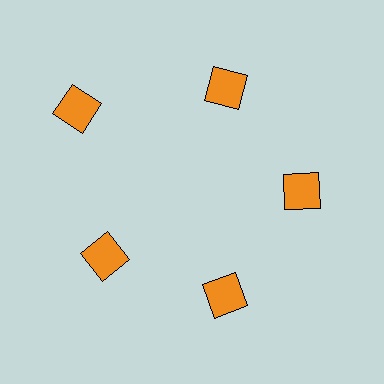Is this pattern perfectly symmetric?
No. The 5 orange squares are arranged in a ring, but one element near the 10 o'clock position is pushed outward from the center, breaking the 5-fold rotational symmetry.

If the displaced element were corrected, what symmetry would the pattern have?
It would have 5-fold rotational symmetry — the pattern would map onto itself every 72 degrees.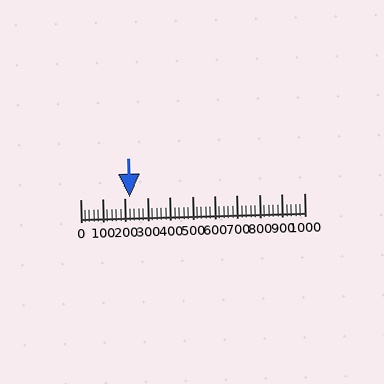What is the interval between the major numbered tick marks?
The major tick marks are spaced 100 units apart.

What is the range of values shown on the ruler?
The ruler shows values from 0 to 1000.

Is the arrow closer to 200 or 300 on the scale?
The arrow is closer to 200.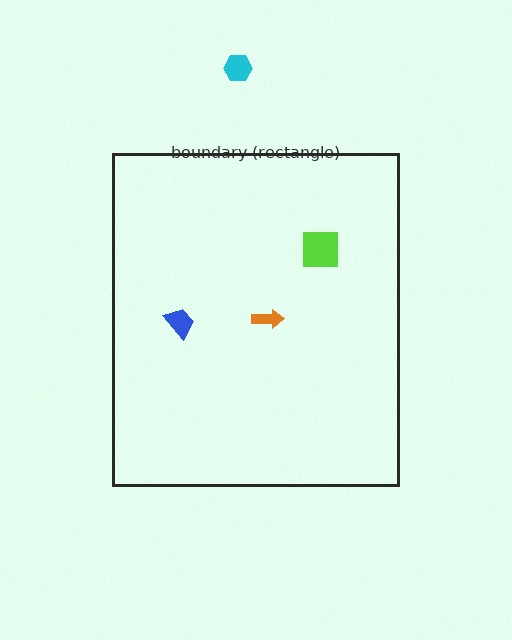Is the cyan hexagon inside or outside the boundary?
Outside.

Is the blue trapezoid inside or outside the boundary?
Inside.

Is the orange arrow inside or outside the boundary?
Inside.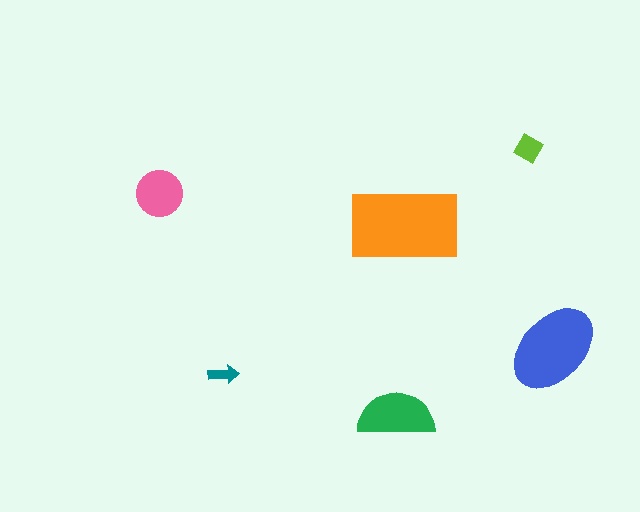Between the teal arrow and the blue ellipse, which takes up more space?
The blue ellipse.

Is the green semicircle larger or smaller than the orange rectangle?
Smaller.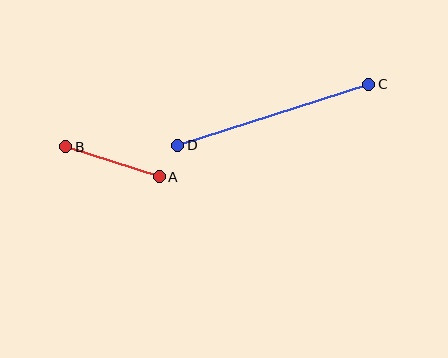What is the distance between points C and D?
The distance is approximately 200 pixels.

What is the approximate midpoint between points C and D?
The midpoint is at approximately (273, 115) pixels.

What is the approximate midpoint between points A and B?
The midpoint is at approximately (112, 162) pixels.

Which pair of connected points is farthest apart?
Points C and D are farthest apart.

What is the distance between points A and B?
The distance is approximately 98 pixels.